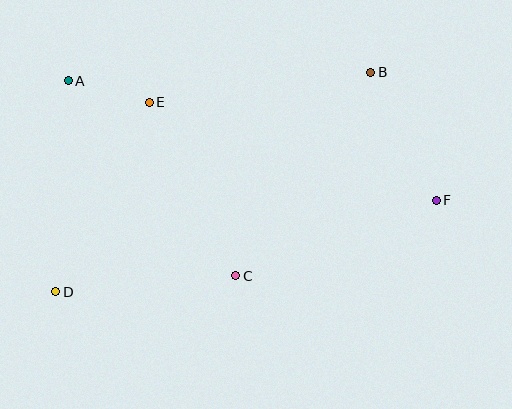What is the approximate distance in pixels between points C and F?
The distance between C and F is approximately 214 pixels.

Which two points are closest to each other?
Points A and E are closest to each other.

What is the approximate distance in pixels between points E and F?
The distance between E and F is approximately 303 pixels.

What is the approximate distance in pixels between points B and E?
The distance between B and E is approximately 224 pixels.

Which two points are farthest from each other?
Points D and F are farthest from each other.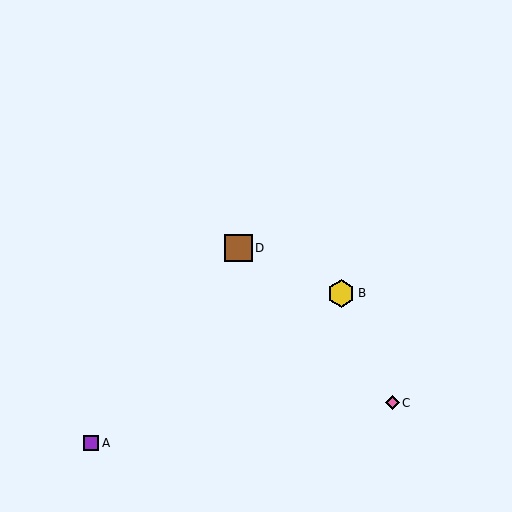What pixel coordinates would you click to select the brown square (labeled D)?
Click at (239, 248) to select the brown square D.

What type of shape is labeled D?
Shape D is a brown square.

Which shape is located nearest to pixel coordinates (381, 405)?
The pink diamond (labeled C) at (393, 403) is nearest to that location.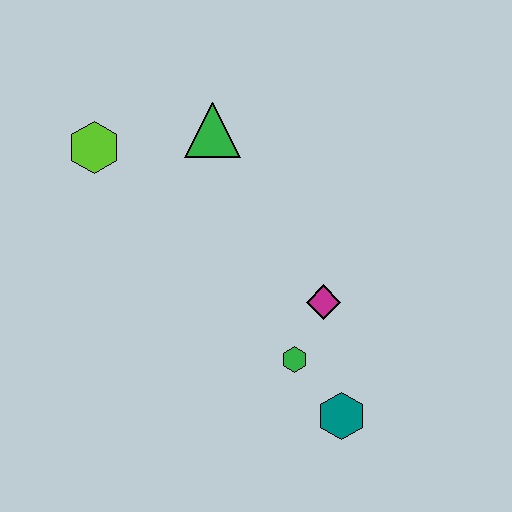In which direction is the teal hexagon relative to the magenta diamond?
The teal hexagon is below the magenta diamond.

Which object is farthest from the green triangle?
The teal hexagon is farthest from the green triangle.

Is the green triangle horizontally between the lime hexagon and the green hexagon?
Yes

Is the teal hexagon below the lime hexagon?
Yes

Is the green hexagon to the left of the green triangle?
No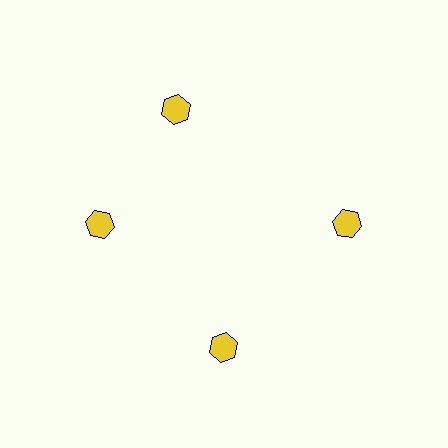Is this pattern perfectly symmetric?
No. The 4 yellow hexagons are arranged in a ring, but one element near the 12 o'clock position is rotated out of alignment along the ring, breaking the 4-fold rotational symmetry.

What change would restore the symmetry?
The symmetry would be restored by rotating it back into even spacing with its neighbors so that all 4 hexagons sit at equal angles and equal distance from the center.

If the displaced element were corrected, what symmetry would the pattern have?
It would have 4-fold rotational symmetry — the pattern would map onto itself every 90 degrees.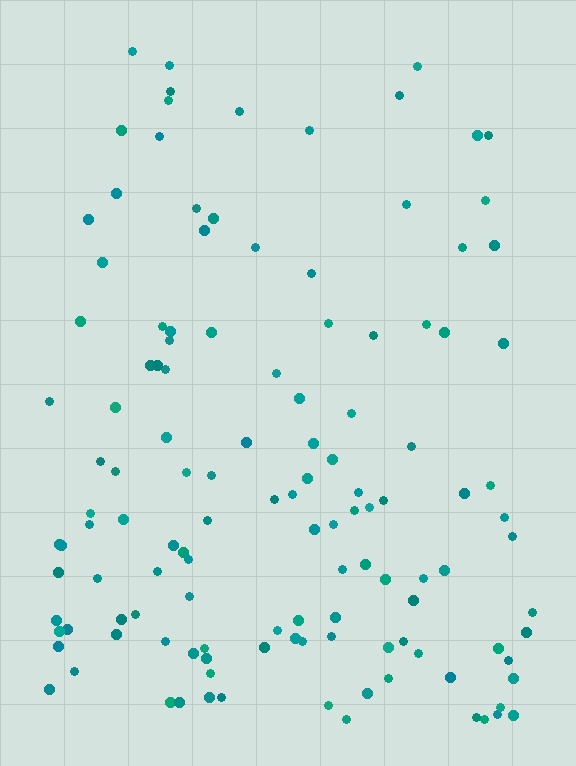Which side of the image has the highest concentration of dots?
The bottom.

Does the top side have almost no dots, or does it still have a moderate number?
Still a moderate number, just noticeably fewer than the bottom.